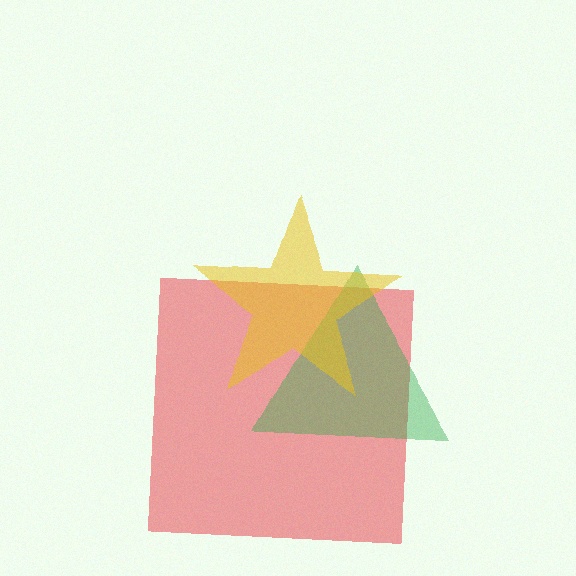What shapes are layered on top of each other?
The layered shapes are: a red square, a green triangle, a yellow star.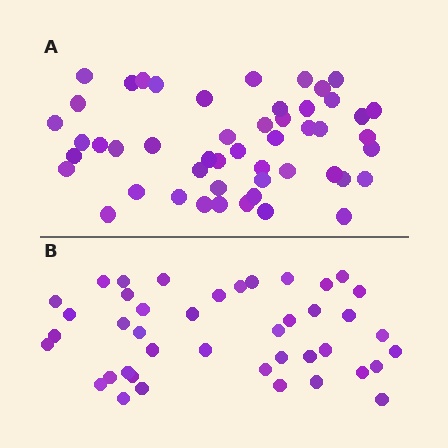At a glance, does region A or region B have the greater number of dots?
Region A (the top region) has more dots.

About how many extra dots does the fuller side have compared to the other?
Region A has roughly 8 or so more dots than region B.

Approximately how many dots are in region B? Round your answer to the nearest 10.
About 40 dots. (The exact count is 42, which rounds to 40.)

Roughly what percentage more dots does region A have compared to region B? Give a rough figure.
About 20% more.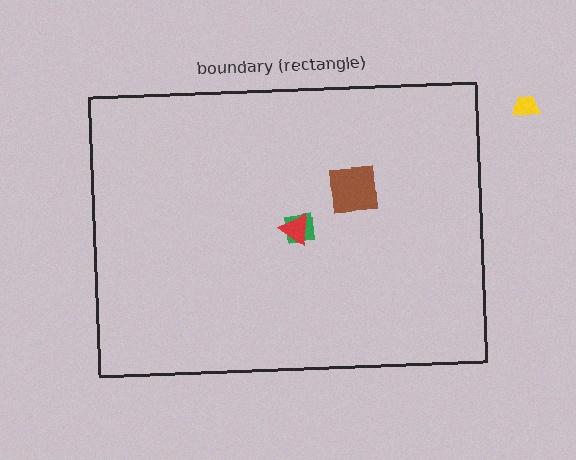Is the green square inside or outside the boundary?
Inside.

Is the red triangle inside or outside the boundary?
Inside.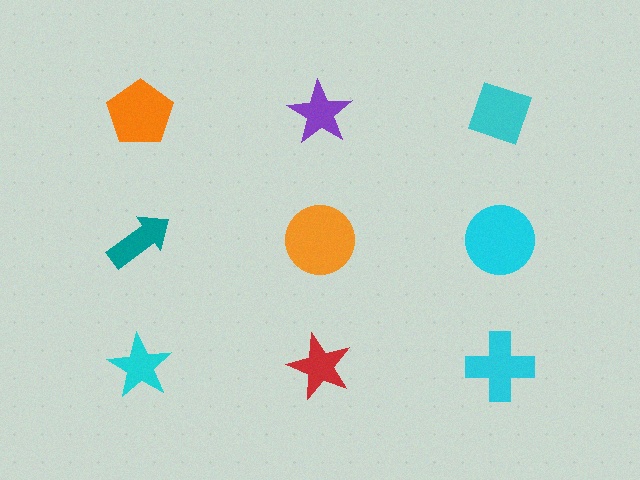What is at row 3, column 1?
A cyan star.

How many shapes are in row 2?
3 shapes.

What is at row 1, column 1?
An orange pentagon.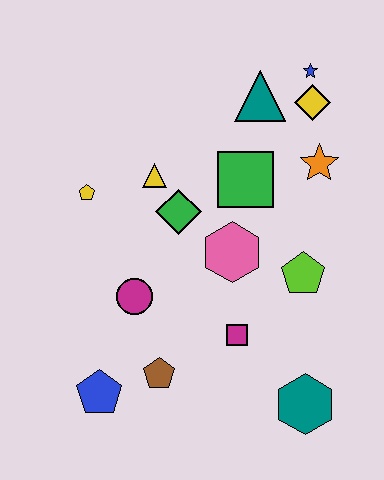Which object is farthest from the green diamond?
The teal hexagon is farthest from the green diamond.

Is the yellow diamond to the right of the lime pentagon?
Yes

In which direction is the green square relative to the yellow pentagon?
The green square is to the right of the yellow pentagon.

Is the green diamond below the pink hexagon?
No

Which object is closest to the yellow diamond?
The blue star is closest to the yellow diamond.